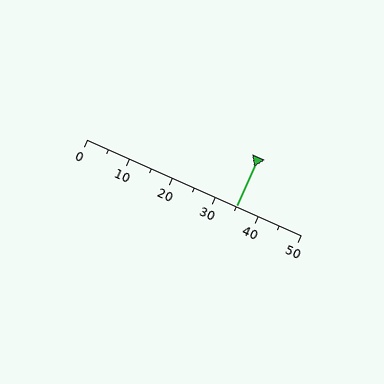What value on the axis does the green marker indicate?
The marker indicates approximately 35.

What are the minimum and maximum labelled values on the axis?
The axis runs from 0 to 50.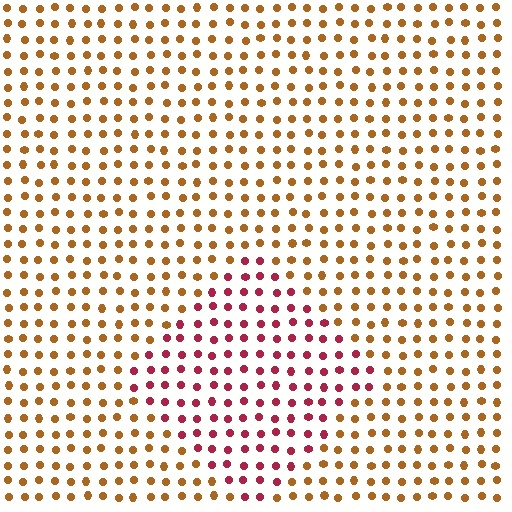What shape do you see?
I see a diamond.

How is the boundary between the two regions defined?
The boundary is defined purely by a slight shift in hue (about 48 degrees). Spacing, size, and orientation are identical on both sides.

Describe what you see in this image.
The image is filled with small brown elements in a uniform arrangement. A diamond-shaped region is visible where the elements are tinted to a slightly different hue, forming a subtle color boundary.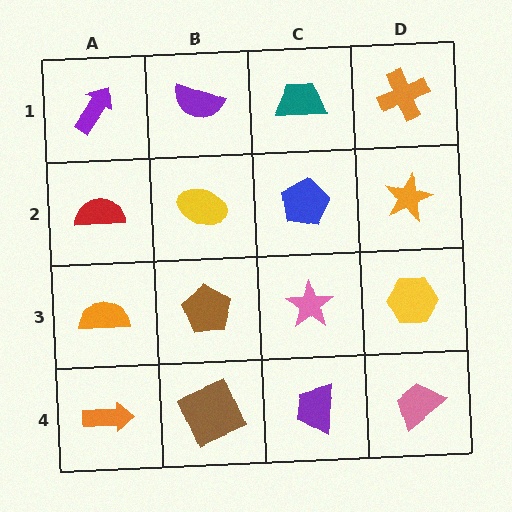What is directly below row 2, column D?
A yellow hexagon.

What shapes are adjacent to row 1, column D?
An orange star (row 2, column D), a teal trapezoid (row 1, column C).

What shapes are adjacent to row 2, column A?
A purple arrow (row 1, column A), an orange semicircle (row 3, column A), a yellow ellipse (row 2, column B).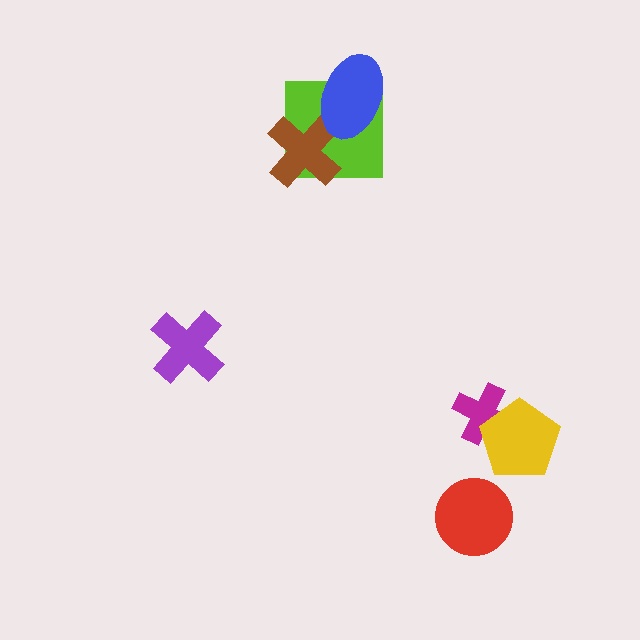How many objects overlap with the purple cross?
0 objects overlap with the purple cross.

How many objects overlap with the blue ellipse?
2 objects overlap with the blue ellipse.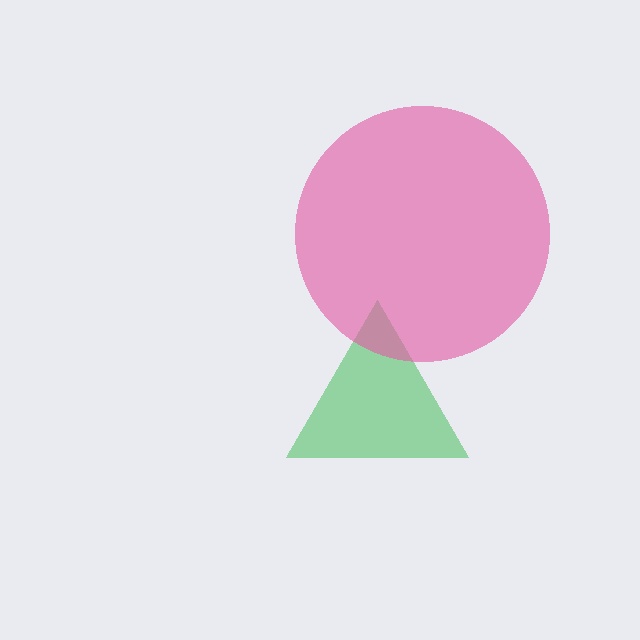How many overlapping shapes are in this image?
There are 2 overlapping shapes in the image.